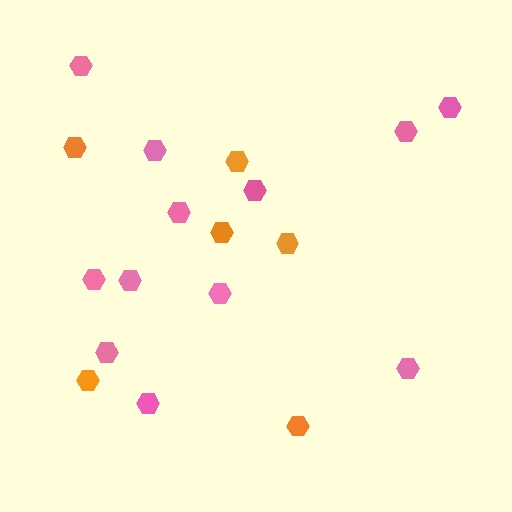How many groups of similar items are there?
There are 2 groups: one group of pink hexagons (12) and one group of orange hexagons (6).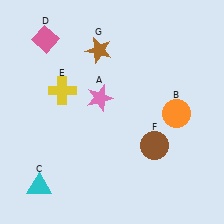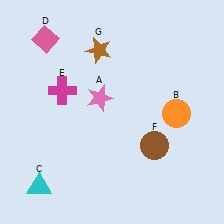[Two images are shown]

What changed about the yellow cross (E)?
In Image 1, E is yellow. In Image 2, it changed to magenta.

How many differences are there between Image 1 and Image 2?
There is 1 difference between the two images.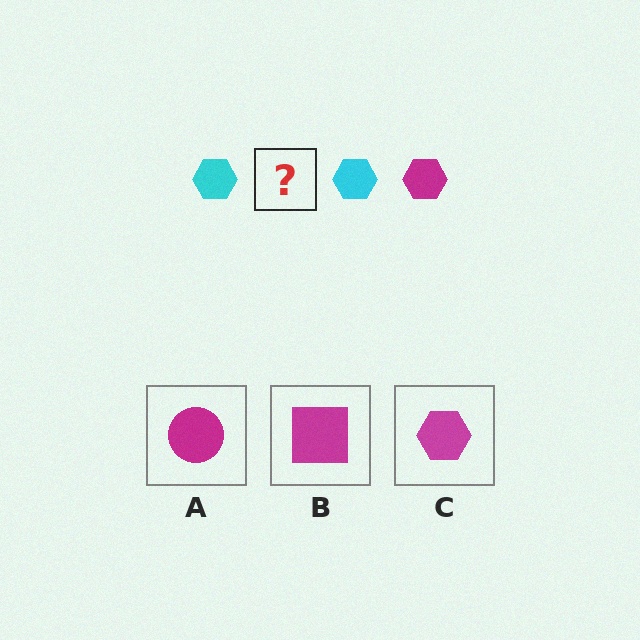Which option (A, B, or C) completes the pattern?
C.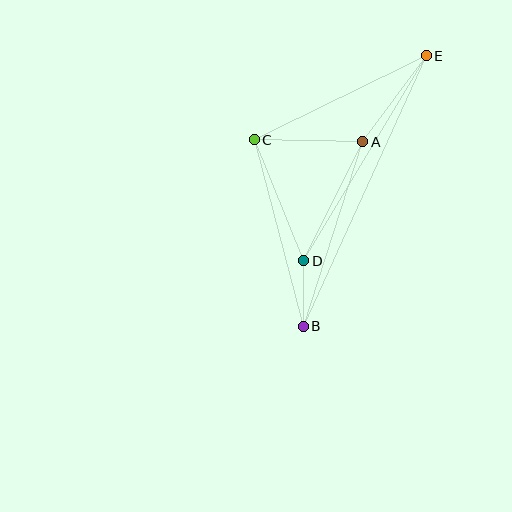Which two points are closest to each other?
Points B and D are closest to each other.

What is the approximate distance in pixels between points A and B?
The distance between A and B is approximately 194 pixels.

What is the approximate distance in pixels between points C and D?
The distance between C and D is approximately 130 pixels.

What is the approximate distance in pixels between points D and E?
The distance between D and E is approximately 239 pixels.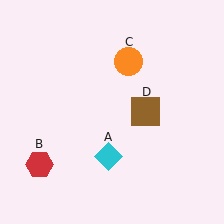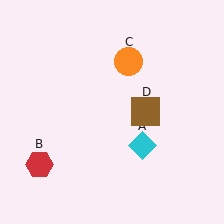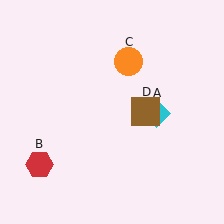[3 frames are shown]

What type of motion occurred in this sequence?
The cyan diamond (object A) rotated counterclockwise around the center of the scene.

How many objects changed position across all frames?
1 object changed position: cyan diamond (object A).